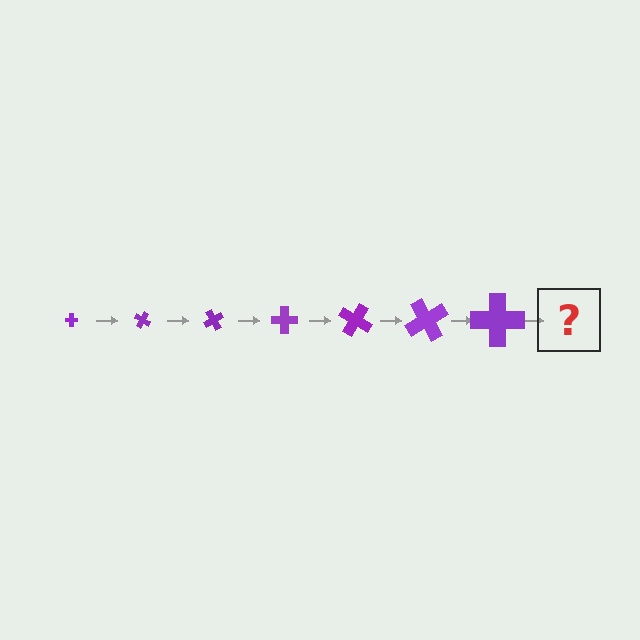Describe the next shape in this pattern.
It should be a cross, larger than the previous one and rotated 210 degrees from the start.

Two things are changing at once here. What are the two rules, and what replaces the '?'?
The two rules are that the cross grows larger each step and it rotates 30 degrees each step. The '?' should be a cross, larger than the previous one and rotated 210 degrees from the start.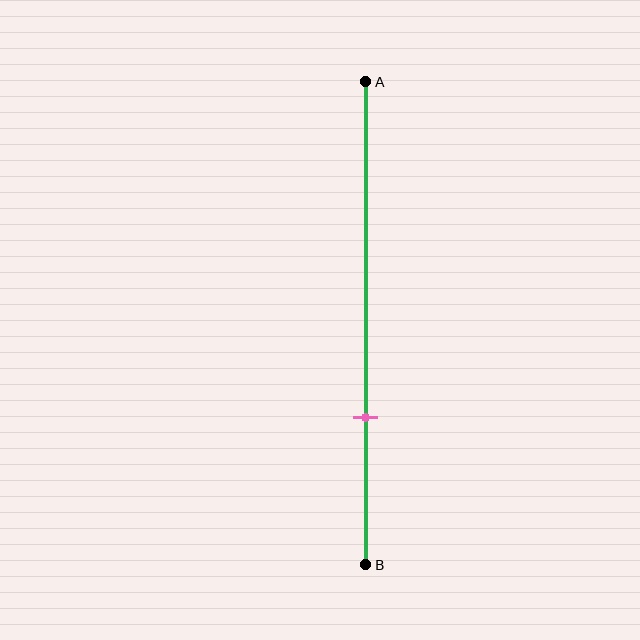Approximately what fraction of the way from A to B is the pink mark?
The pink mark is approximately 70% of the way from A to B.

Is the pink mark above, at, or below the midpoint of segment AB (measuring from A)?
The pink mark is below the midpoint of segment AB.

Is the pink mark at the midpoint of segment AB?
No, the mark is at about 70% from A, not at the 50% midpoint.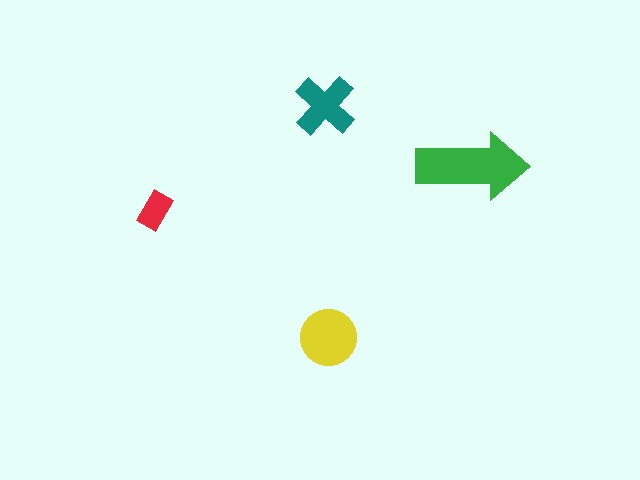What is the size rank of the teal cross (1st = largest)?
3rd.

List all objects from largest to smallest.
The green arrow, the yellow circle, the teal cross, the red rectangle.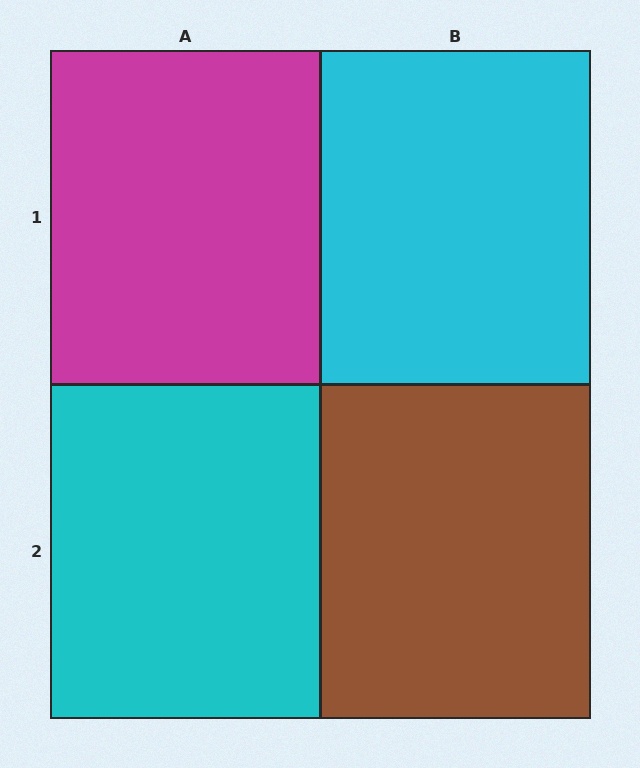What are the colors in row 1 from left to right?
Magenta, cyan.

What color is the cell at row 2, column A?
Cyan.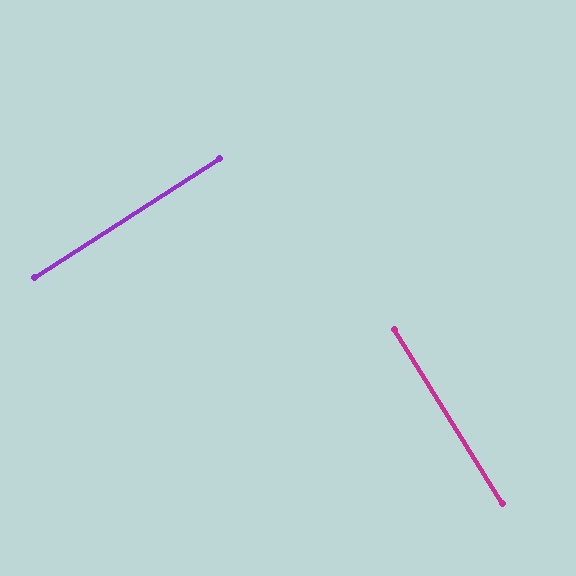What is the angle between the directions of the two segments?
Approximately 89 degrees.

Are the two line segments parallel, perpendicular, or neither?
Perpendicular — they meet at approximately 89°.